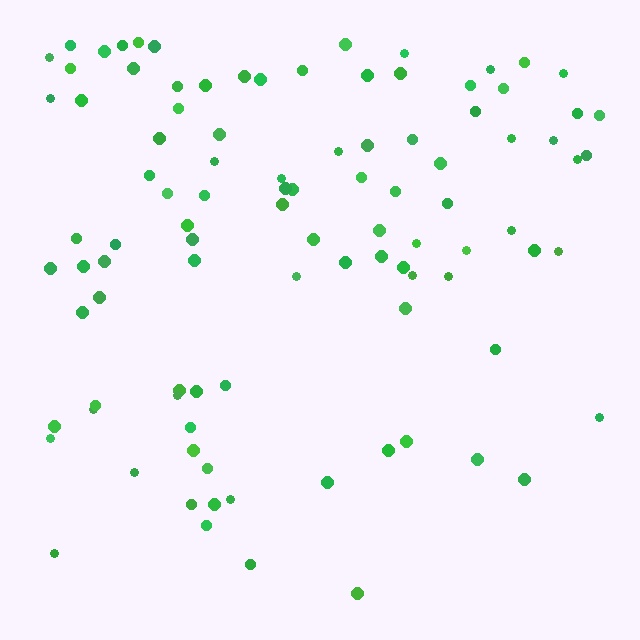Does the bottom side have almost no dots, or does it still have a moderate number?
Still a moderate number, just noticeably fewer than the top.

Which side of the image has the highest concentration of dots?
The top.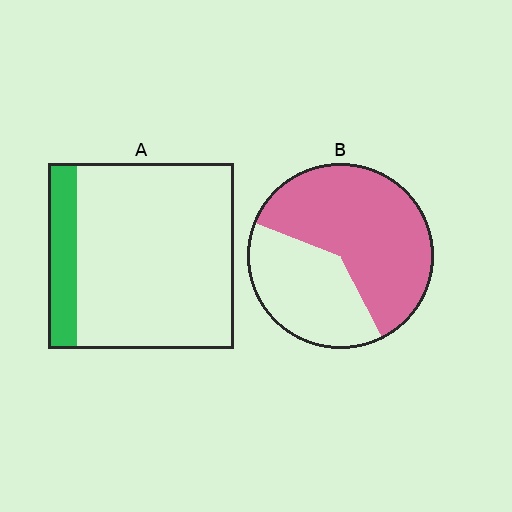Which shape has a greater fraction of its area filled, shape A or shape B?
Shape B.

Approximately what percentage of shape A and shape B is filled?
A is approximately 15% and B is approximately 60%.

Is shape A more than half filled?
No.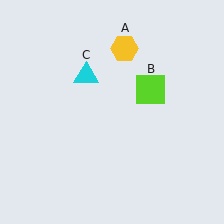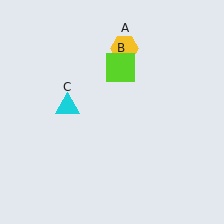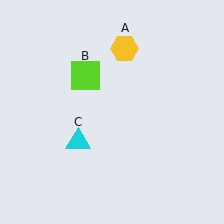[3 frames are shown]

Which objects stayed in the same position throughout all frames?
Yellow hexagon (object A) remained stationary.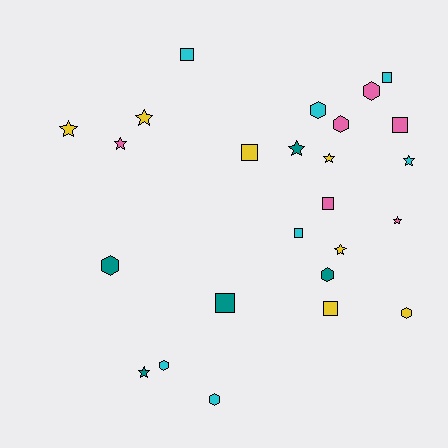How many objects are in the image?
There are 25 objects.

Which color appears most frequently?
Cyan, with 7 objects.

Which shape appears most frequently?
Star, with 9 objects.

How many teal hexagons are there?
There are 2 teal hexagons.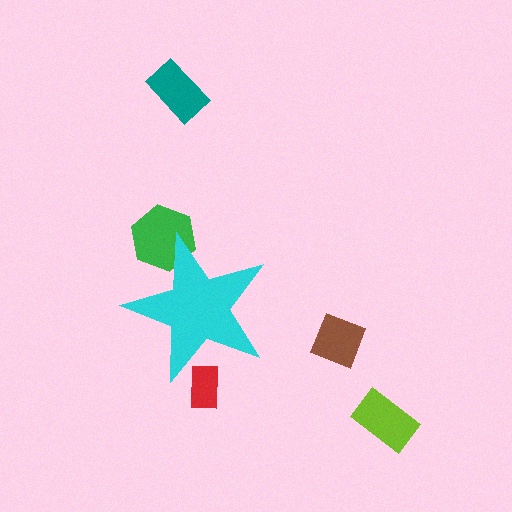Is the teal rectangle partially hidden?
No, the teal rectangle is fully visible.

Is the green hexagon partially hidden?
Yes, the green hexagon is partially hidden behind the cyan star.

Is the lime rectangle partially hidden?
No, the lime rectangle is fully visible.